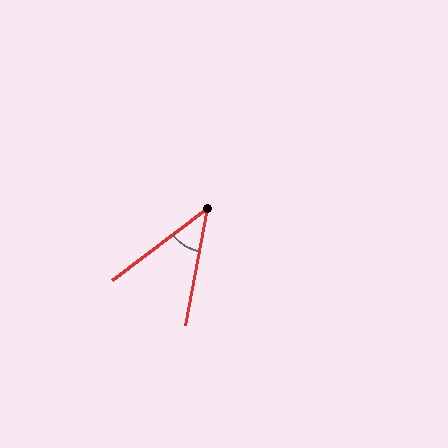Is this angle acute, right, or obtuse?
It is acute.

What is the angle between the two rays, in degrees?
Approximately 42 degrees.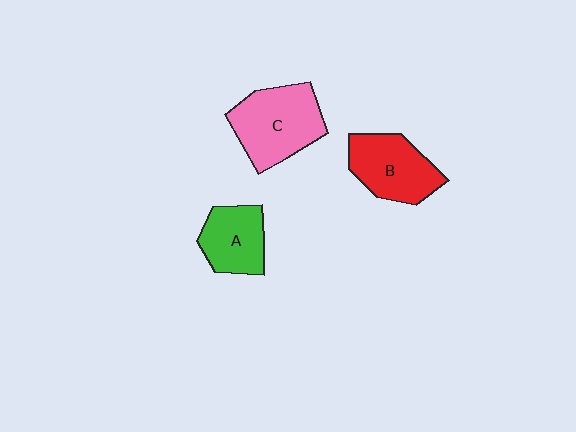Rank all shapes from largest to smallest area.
From largest to smallest: C (pink), B (red), A (green).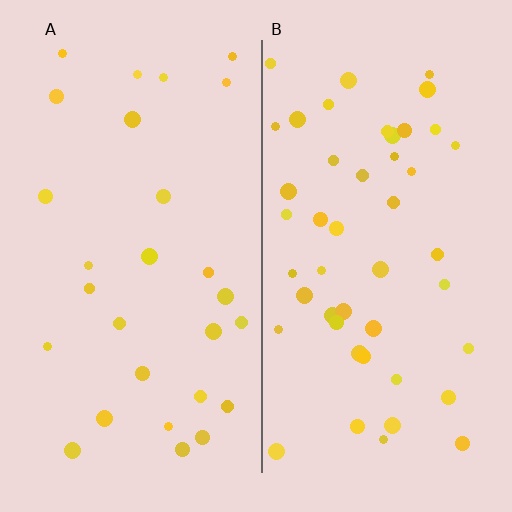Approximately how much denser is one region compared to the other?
Approximately 1.7× — region B over region A.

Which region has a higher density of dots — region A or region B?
B (the right).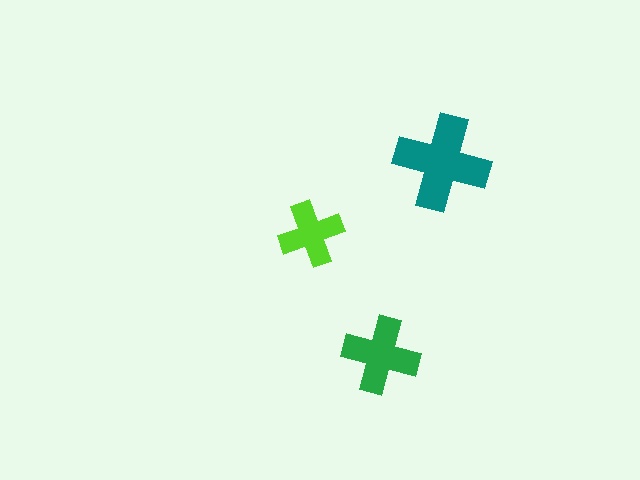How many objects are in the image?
There are 3 objects in the image.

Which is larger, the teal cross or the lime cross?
The teal one.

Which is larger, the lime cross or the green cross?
The green one.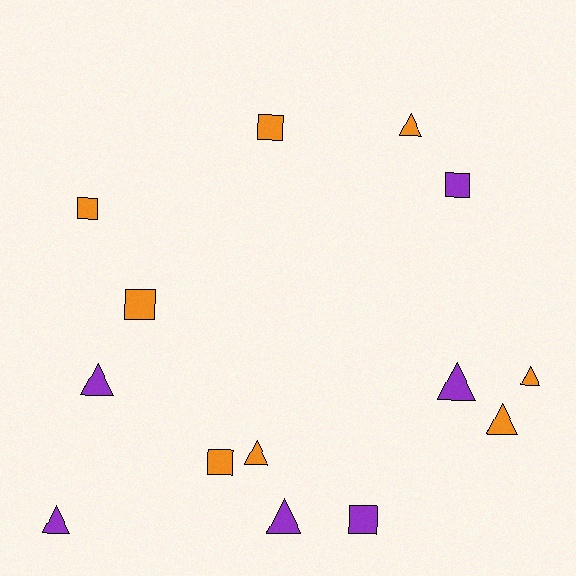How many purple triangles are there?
There are 4 purple triangles.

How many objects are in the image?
There are 14 objects.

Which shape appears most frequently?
Triangle, with 8 objects.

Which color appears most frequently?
Orange, with 8 objects.